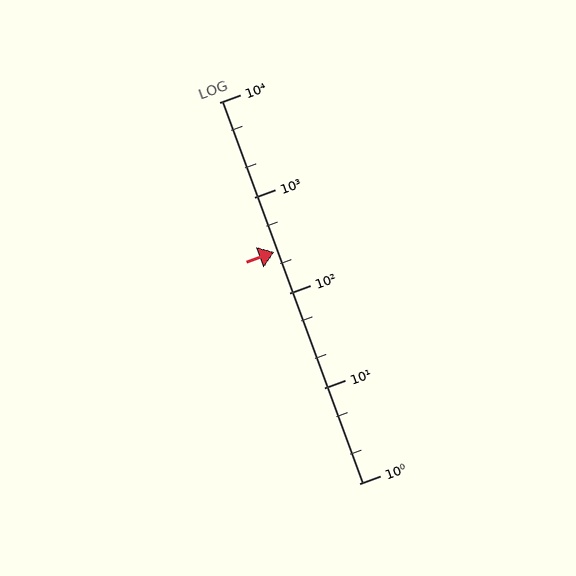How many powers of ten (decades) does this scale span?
The scale spans 4 decades, from 1 to 10000.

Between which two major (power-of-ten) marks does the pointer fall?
The pointer is between 100 and 1000.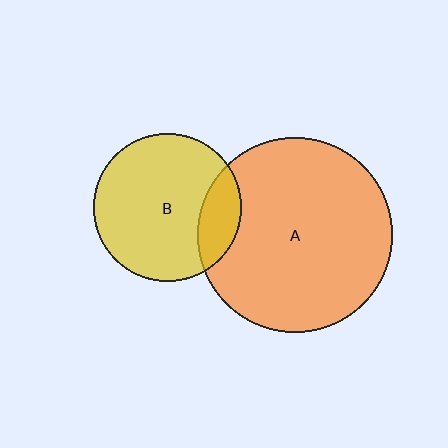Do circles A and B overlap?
Yes.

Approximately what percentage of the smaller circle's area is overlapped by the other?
Approximately 20%.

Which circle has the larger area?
Circle A (orange).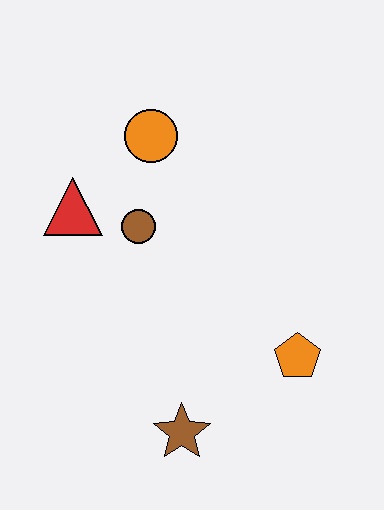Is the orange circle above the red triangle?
Yes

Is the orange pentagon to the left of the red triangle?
No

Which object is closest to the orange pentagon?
The brown star is closest to the orange pentagon.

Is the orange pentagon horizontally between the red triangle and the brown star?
No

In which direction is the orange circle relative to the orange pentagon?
The orange circle is above the orange pentagon.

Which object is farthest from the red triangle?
The orange pentagon is farthest from the red triangle.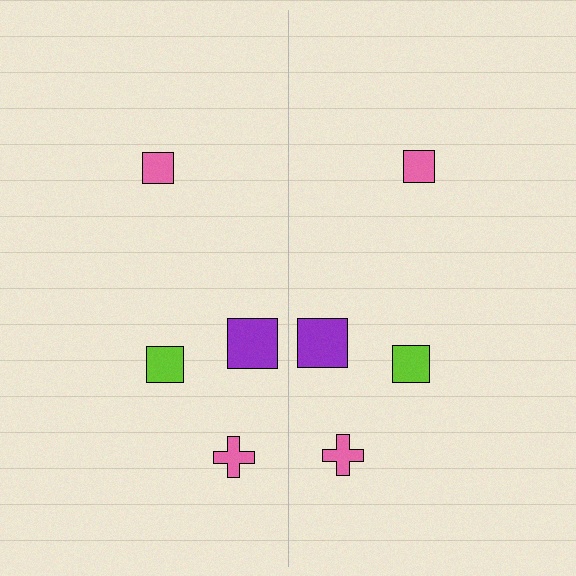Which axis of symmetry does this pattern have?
The pattern has a vertical axis of symmetry running through the center of the image.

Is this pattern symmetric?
Yes, this pattern has bilateral (reflection) symmetry.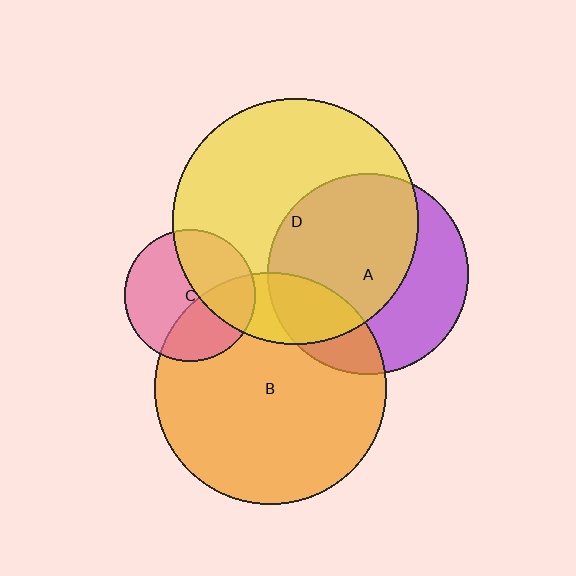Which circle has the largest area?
Circle D (yellow).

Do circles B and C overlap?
Yes.